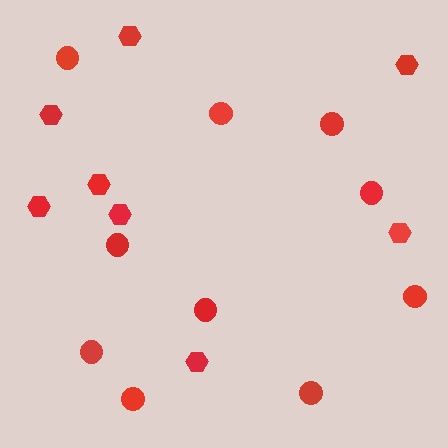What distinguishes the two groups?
There are 2 groups: one group of circles (10) and one group of hexagons (8).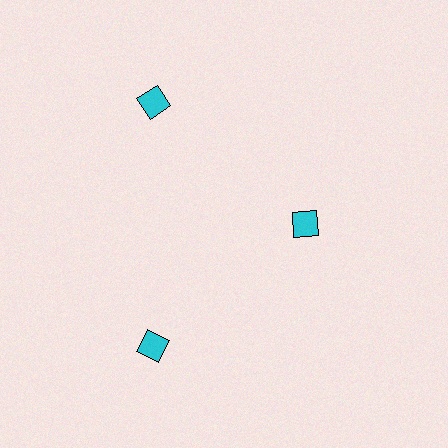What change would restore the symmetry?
The symmetry would be restored by moving it outward, back onto the ring so that all 3 diamonds sit at equal angles and equal distance from the center.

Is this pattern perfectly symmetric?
No. The 3 cyan diamonds are arranged in a ring, but one element near the 3 o'clock position is pulled inward toward the center, breaking the 3-fold rotational symmetry.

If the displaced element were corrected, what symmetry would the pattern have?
It would have 3-fold rotational symmetry — the pattern would map onto itself every 120 degrees.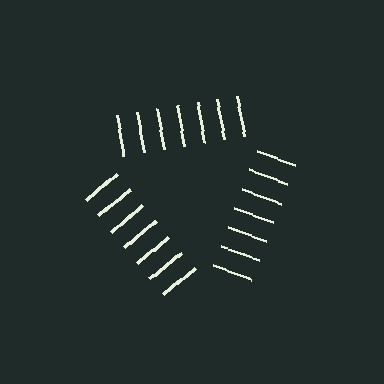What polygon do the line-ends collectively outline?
An illusory triangle — the line segments terminate on its edges but no continuous stroke is drawn.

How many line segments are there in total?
21 — 7 along each of the 3 edges.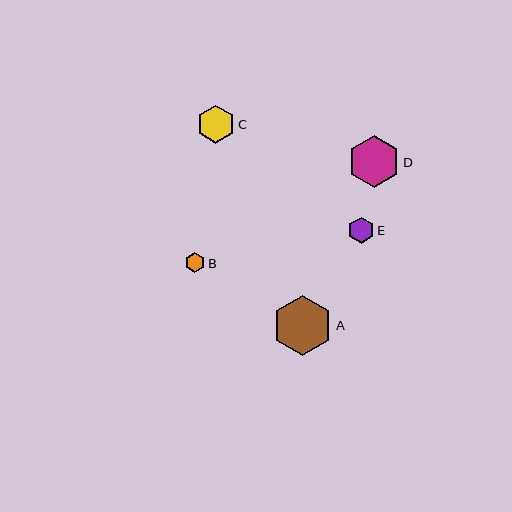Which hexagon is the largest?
Hexagon A is the largest with a size of approximately 61 pixels.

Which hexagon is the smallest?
Hexagon B is the smallest with a size of approximately 20 pixels.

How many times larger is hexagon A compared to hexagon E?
Hexagon A is approximately 2.3 times the size of hexagon E.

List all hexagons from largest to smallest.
From largest to smallest: A, D, C, E, B.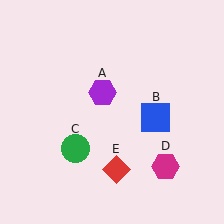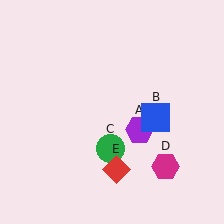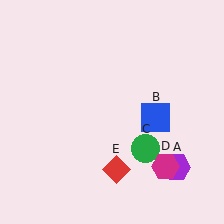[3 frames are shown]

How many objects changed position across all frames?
2 objects changed position: purple hexagon (object A), green circle (object C).